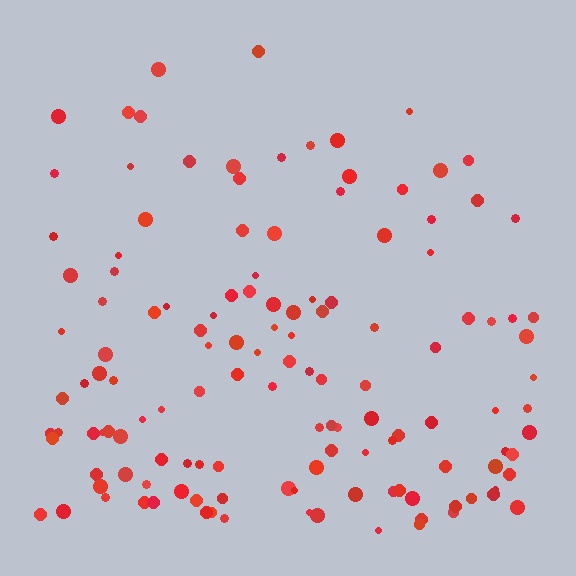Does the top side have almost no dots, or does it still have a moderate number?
Still a moderate number, just noticeably fewer than the bottom.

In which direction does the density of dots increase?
From top to bottom, with the bottom side densest.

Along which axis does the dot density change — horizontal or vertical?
Vertical.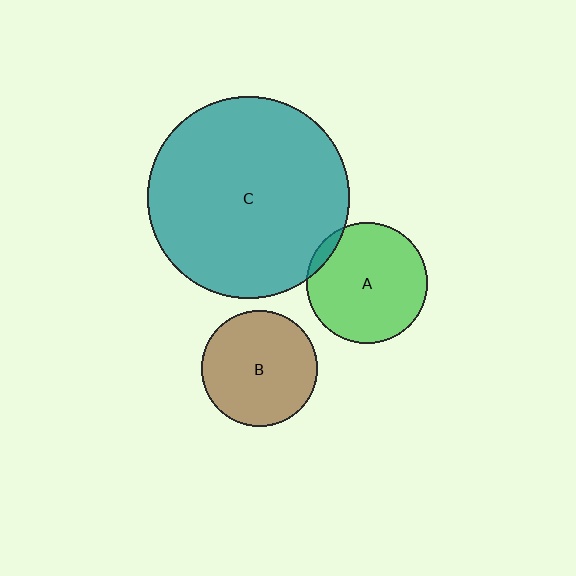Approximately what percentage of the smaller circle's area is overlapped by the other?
Approximately 5%.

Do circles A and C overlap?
Yes.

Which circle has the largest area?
Circle C (teal).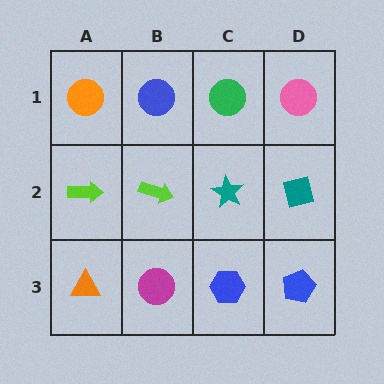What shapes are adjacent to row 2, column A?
An orange circle (row 1, column A), an orange triangle (row 3, column A), a lime arrow (row 2, column B).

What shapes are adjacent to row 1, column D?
A teal square (row 2, column D), a green circle (row 1, column C).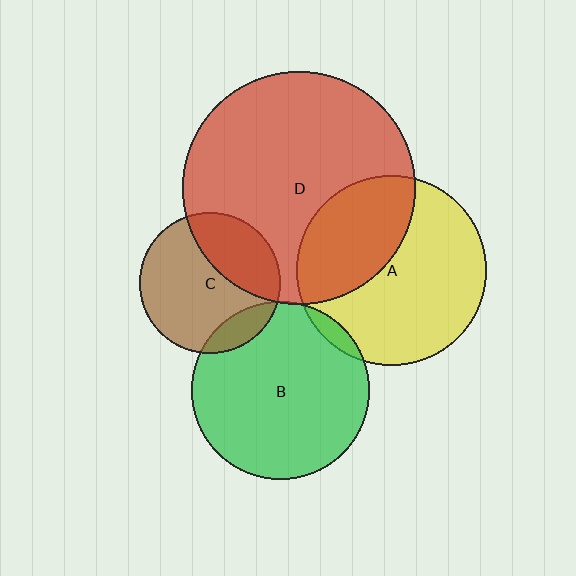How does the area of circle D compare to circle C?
Approximately 2.7 times.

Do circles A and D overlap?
Yes.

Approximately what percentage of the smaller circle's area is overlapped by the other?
Approximately 35%.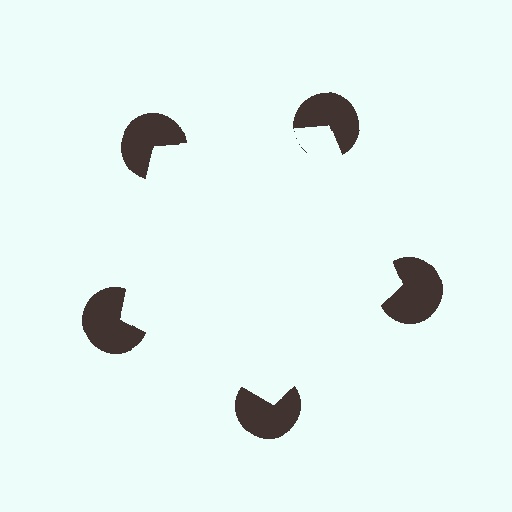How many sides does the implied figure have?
5 sides.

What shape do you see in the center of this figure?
An illusory pentagon — its edges are inferred from the aligned wedge cuts in the pac-man discs, not physically drawn.